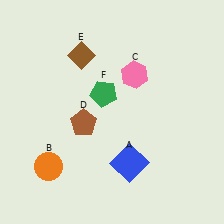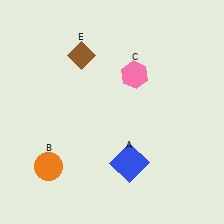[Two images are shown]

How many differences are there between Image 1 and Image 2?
There are 2 differences between the two images.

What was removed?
The green pentagon (F), the brown pentagon (D) were removed in Image 2.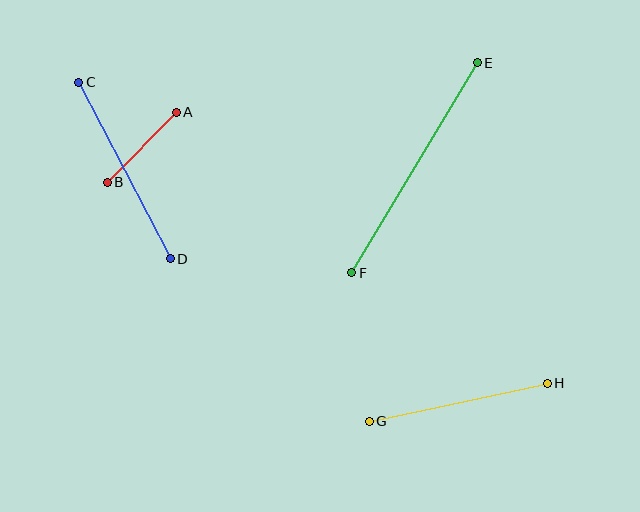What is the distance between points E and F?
The distance is approximately 245 pixels.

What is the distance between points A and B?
The distance is approximately 98 pixels.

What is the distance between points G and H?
The distance is approximately 182 pixels.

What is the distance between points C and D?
The distance is approximately 199 pixels.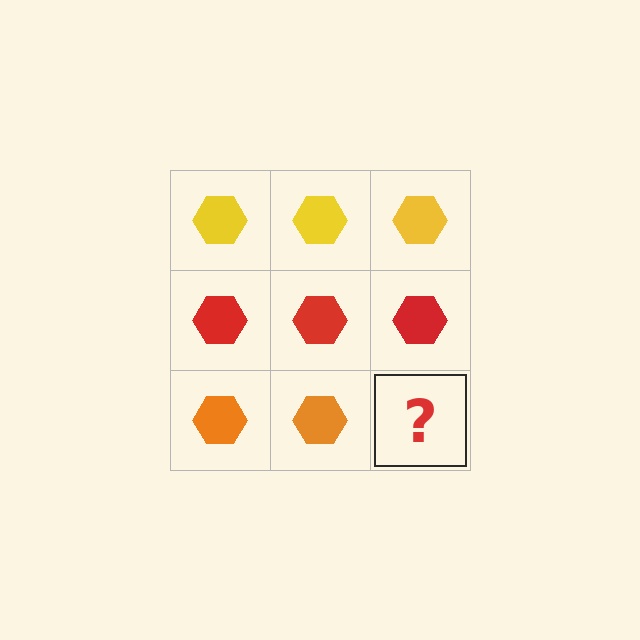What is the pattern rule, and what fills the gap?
The rule is that each row has a consistent color. The gap should be filled with an orange hexagon.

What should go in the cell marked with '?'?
The missing cell should contain an orange hexagon.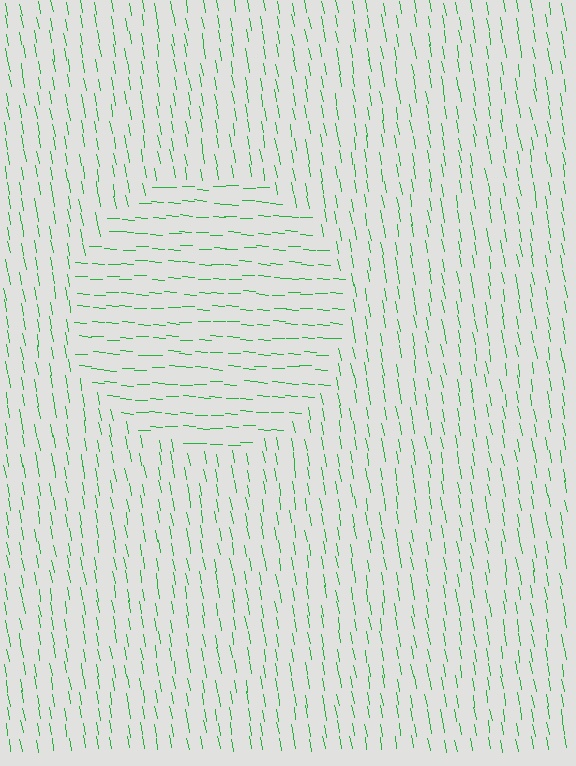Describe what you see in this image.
The image is filled with small green line segments. A circle region in the image has lines oriented differently from the surrounding lines, creating a visible texture boundary.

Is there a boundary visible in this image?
Yes, there is a texture boundary formed by a change in line orientation.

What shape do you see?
I see a circle.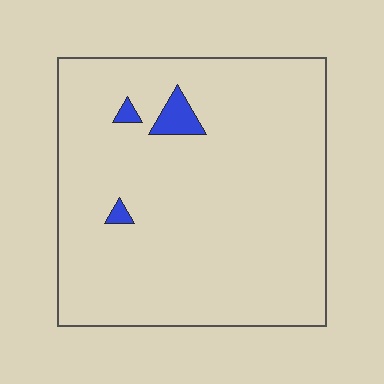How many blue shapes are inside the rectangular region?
3.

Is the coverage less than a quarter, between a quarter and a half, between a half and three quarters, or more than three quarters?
Less than a quarter.